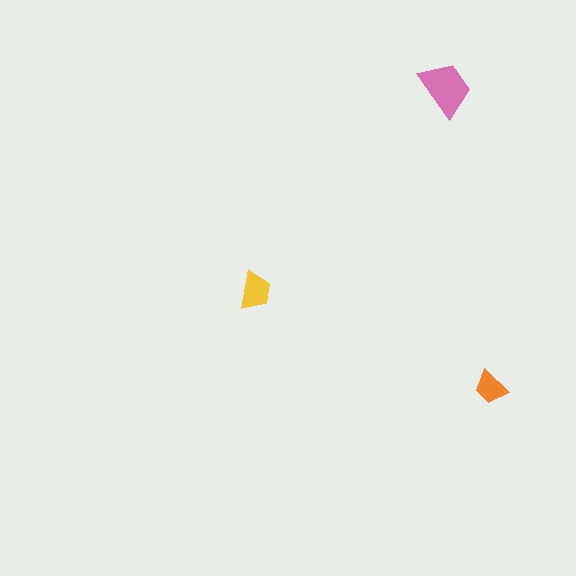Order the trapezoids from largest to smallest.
the pink one, the yellow one, the orange one.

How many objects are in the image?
There are 3 objects in the image.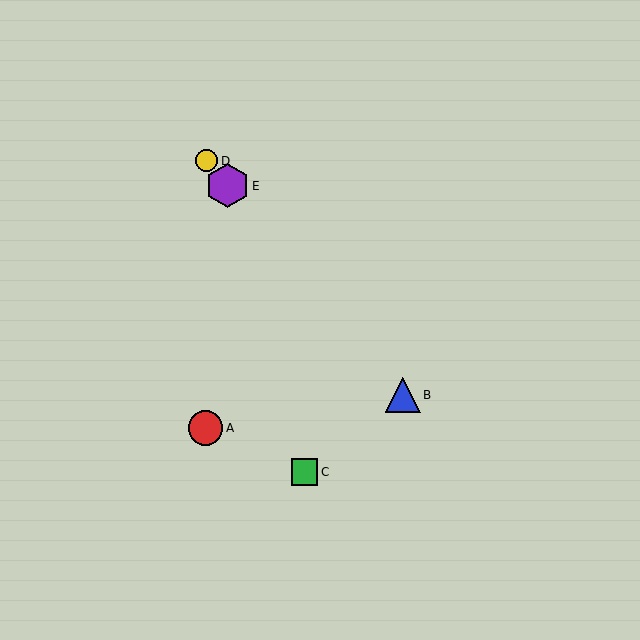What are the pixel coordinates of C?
Object C is at (305, 472).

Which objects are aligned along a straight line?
Objects B, D, E are aligned along a straight line.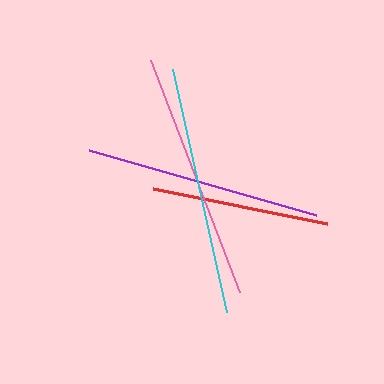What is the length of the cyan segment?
The cyan segment is approximately 248 pixels long.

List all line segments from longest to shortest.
From longest to shortest: pink, cyan, purple, red.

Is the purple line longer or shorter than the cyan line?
The cyan line is longer than the purple line.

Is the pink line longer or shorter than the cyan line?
The pink line is longer than the cyan line.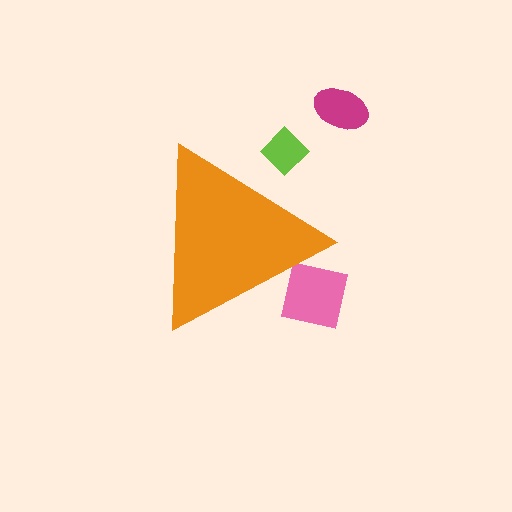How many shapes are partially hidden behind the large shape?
2 shapes are partially hidden.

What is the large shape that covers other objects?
An orange triangle.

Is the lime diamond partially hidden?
Yes, the lime diamond is partially hidden behind the orange triangle.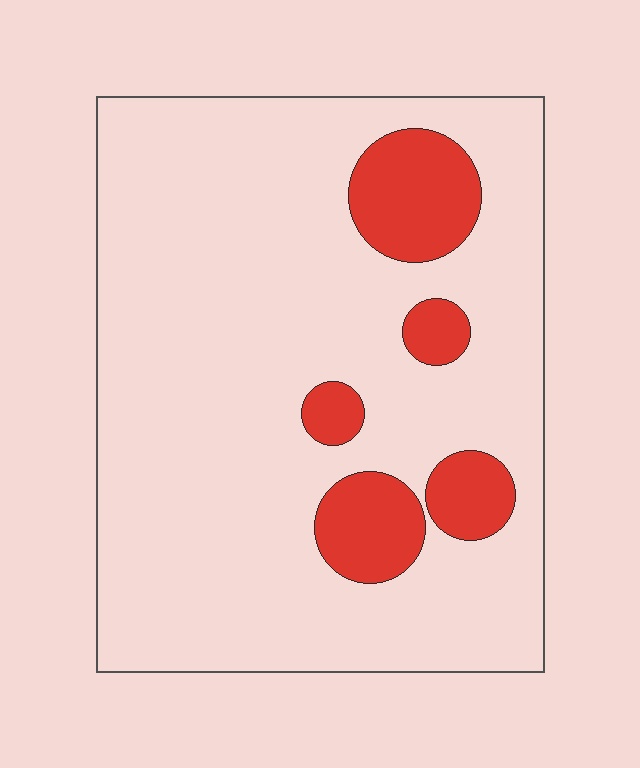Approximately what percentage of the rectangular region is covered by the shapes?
Approximately 15%.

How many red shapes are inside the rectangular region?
5.